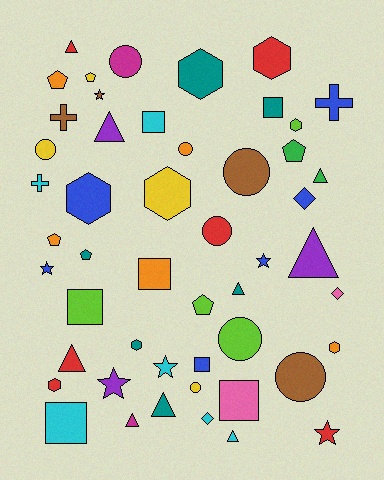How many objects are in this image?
There are 50 objects.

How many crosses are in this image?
There are 3 crosses.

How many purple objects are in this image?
There are 3 purple objects.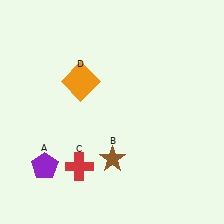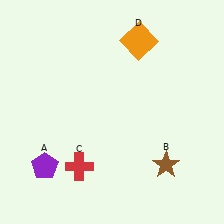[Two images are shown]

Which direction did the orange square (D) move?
The orange square (D) moved right.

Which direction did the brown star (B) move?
The brown star (B) moved right.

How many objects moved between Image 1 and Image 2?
2 objects moved between the two images.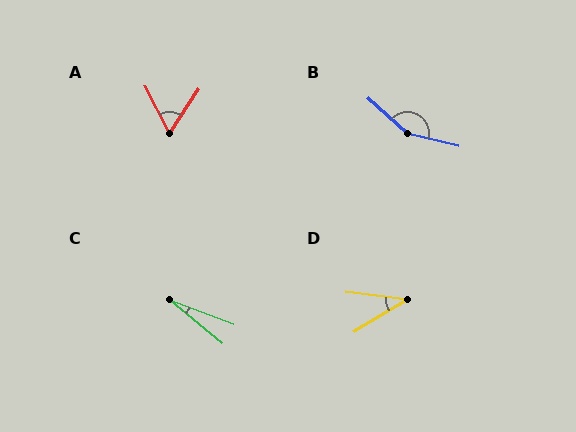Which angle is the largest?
B, at approximately 151 degrees.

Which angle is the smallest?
C, at approximately 19 degrees.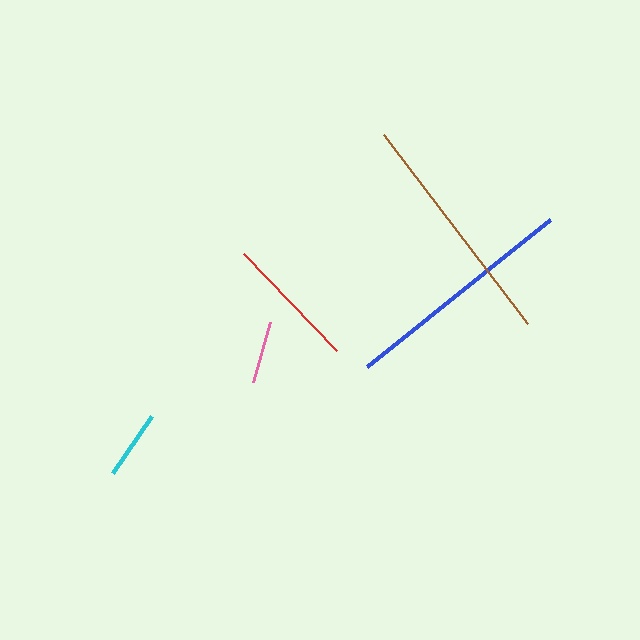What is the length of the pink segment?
The pink segment is approximately 62 pixels long.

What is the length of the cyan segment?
The cyan segment is approximately 69 pixels long.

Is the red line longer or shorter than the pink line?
The red line is longer than the pink line.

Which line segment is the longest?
The brown line is the longest at approximately 237 pixels.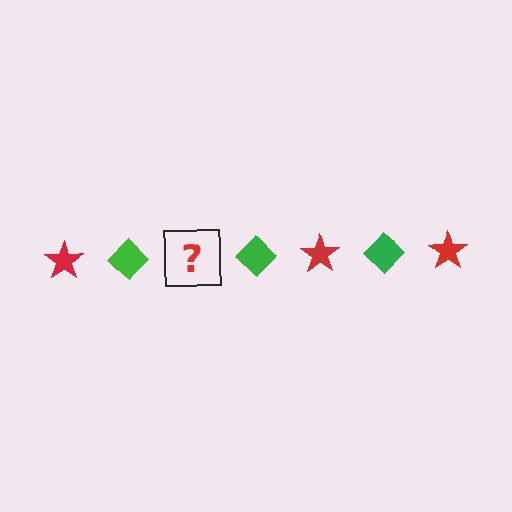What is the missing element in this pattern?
The missing element is a red star.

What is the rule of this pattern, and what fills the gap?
The rule is that the pattern alternates between red star and green diamond. The gap should be filled with a red star.